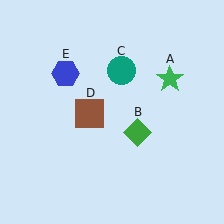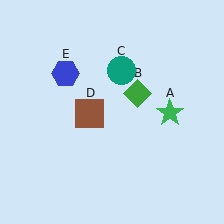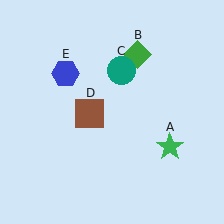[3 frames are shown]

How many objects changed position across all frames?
2 objects changed position: green star (object A), green diamond (object B).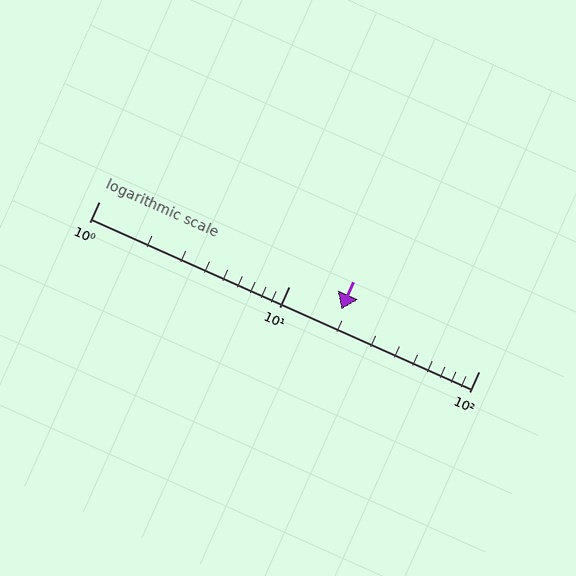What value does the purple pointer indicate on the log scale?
The pointer indicates approximately 19.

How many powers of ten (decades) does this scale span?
The scale spans 2 decades, from 1 to 100.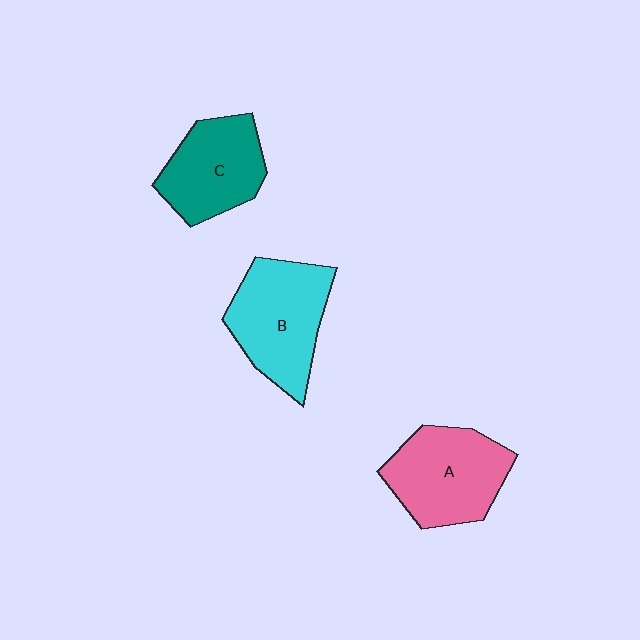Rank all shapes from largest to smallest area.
From largest to smallest: B (cyan), A (pink), C (teal).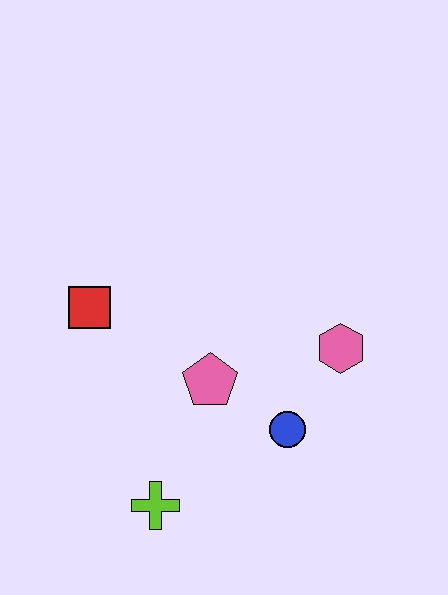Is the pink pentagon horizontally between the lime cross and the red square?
No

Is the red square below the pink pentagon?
No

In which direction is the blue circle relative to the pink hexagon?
The blue circle is below the pink hexagon.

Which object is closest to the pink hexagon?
The blue circle is closest to the pink hexagon.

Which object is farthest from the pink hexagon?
The red square is farthest from the pink hexagon.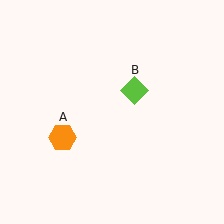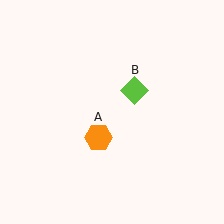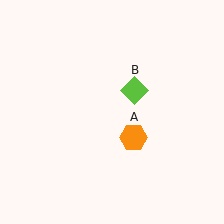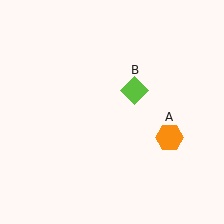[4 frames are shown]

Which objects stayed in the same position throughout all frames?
Lime diamond (object B) remained stationary.